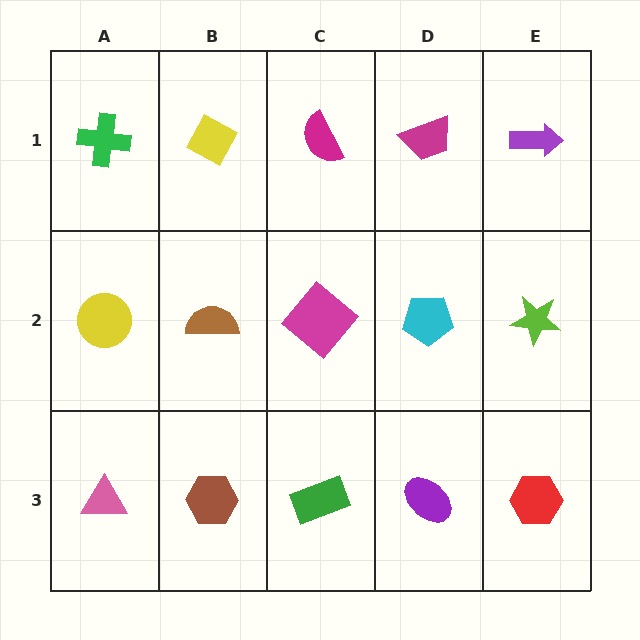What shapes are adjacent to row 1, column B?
A brown semicircle (row 2, column B), a green cross (row 1, column A), a magenta semicircle (row 1, column C).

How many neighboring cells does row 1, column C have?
3.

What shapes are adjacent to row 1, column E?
A lime star (row 2, column E), a magenta trapezoid (row 1, column D).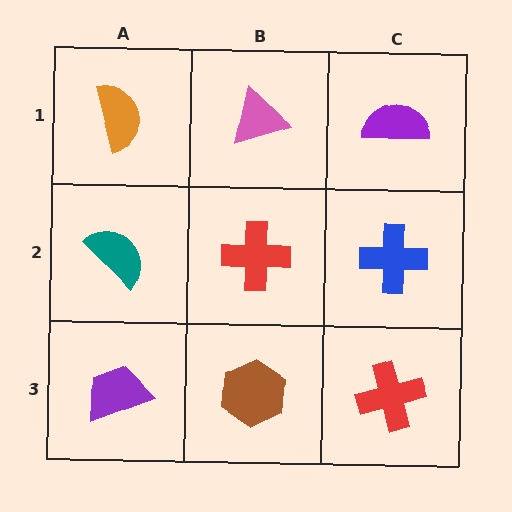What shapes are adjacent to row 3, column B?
A red cross (row 2, column B), a purple trapezoid (row 3, column A), a red cross (row 3, column C).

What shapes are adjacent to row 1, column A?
A teal semicircle (row 2, column A), a pink triangle (row 1, column B).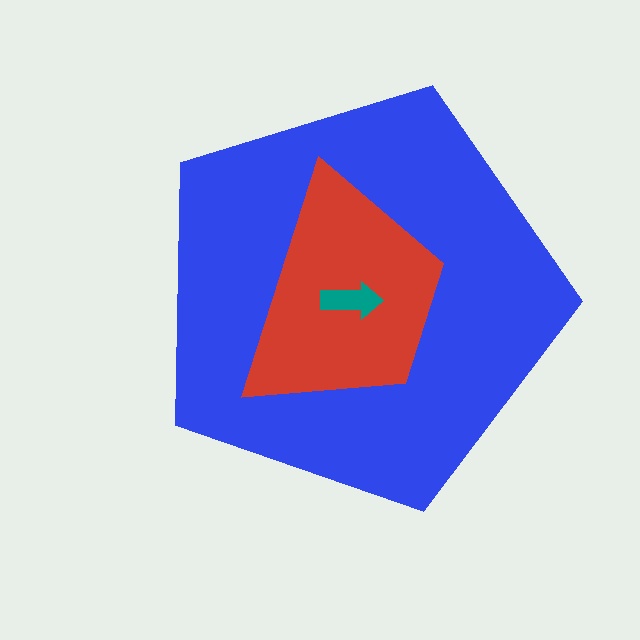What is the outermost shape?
The blue pentagon.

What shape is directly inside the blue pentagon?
The red trapezoid.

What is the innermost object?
The teal arrow.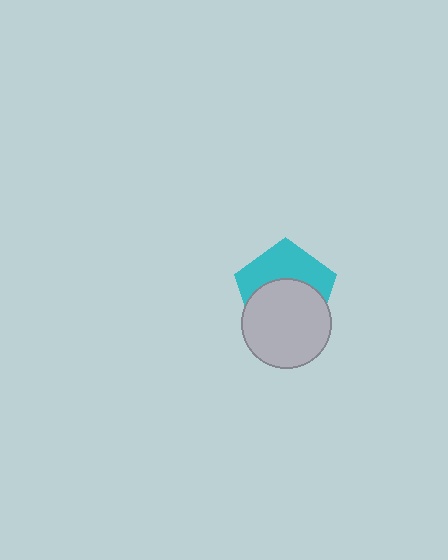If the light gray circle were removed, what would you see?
You would see the complete cyan pentagon.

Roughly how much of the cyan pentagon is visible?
About half of it is visible (roughly 45%).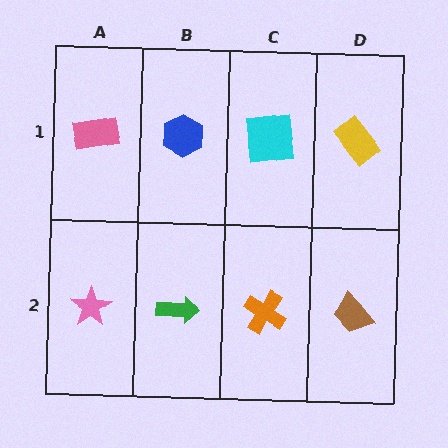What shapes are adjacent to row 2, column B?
A blue hexagon (row 1, column B), a pink star (row 2, column A), an orange cross (row 2, column C).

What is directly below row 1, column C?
An orange cross.